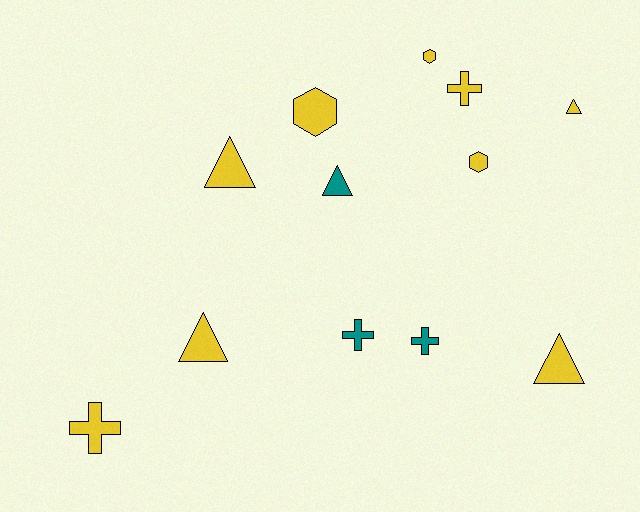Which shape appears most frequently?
Triangle, with 5 objects.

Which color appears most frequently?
Yellow, with 9 objects.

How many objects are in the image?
There are 12 objects.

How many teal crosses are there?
There are 2 teal crosses.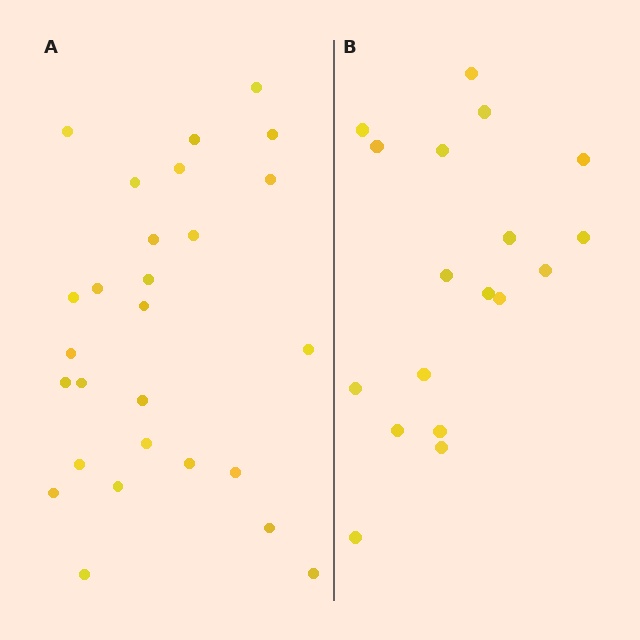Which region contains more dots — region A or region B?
Region A (the left region) has more dots.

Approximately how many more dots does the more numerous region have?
Region A has roughly 8 or so more dots than region B.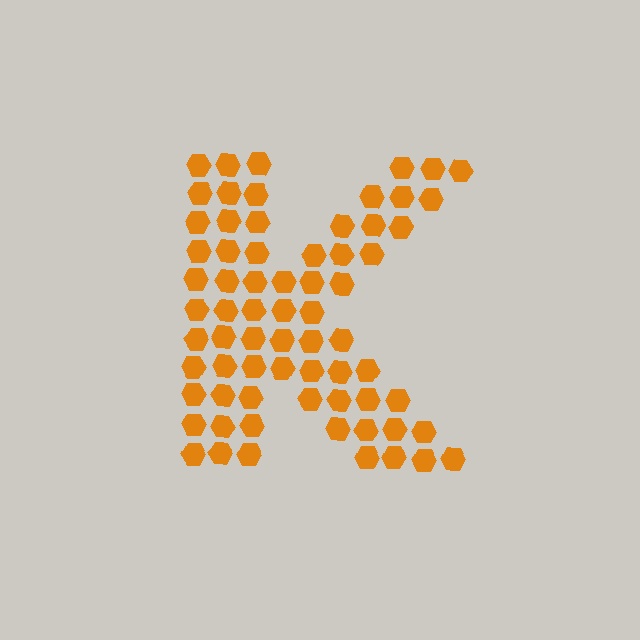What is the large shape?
The large shape is the letter K.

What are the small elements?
The small elements are hexagons.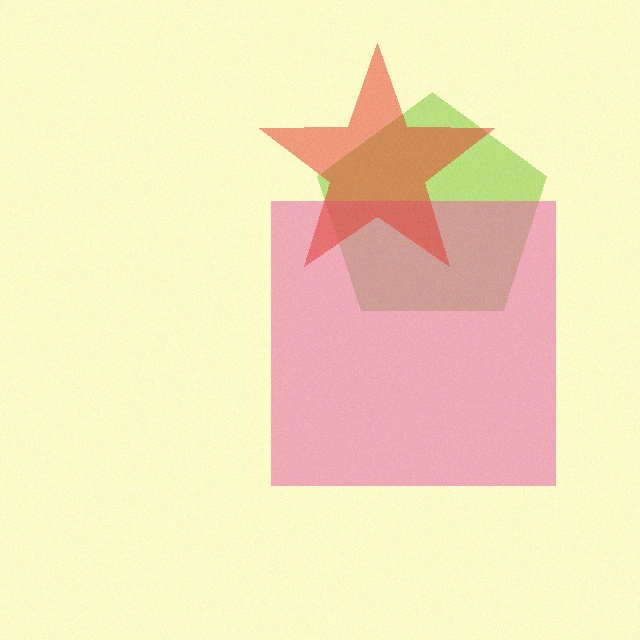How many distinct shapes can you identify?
There are 3 distinct shapes: a lime pentagon, a pink square, a red star.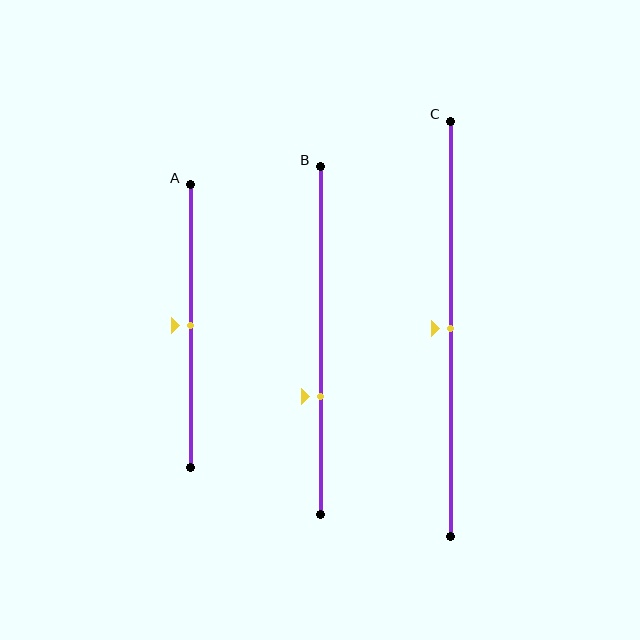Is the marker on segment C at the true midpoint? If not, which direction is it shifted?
Yes, the marker on segment C is at the true midpoint.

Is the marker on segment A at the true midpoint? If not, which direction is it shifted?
Yes, the marker on segment A is at the true midpoint.